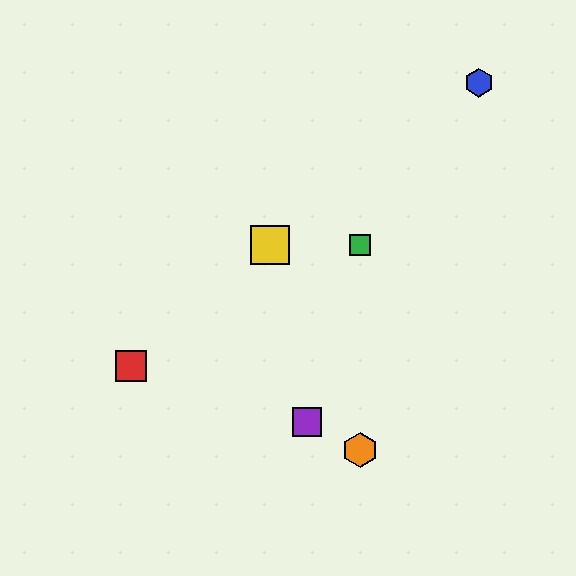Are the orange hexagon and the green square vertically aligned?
Yes, both are at x≈360.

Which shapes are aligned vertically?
The green square, the orange hexagon are aligned vertically.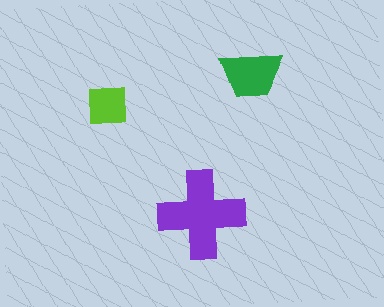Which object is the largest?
The purple cross.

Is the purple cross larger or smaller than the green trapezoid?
Larger.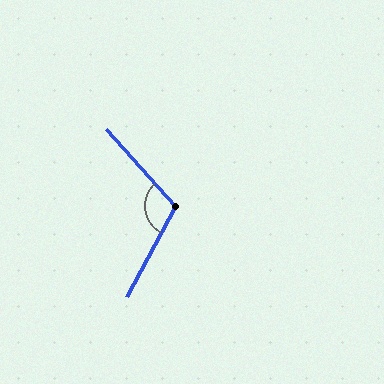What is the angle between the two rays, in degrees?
Approximately 110 degrees.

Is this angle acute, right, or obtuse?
It is obtuse.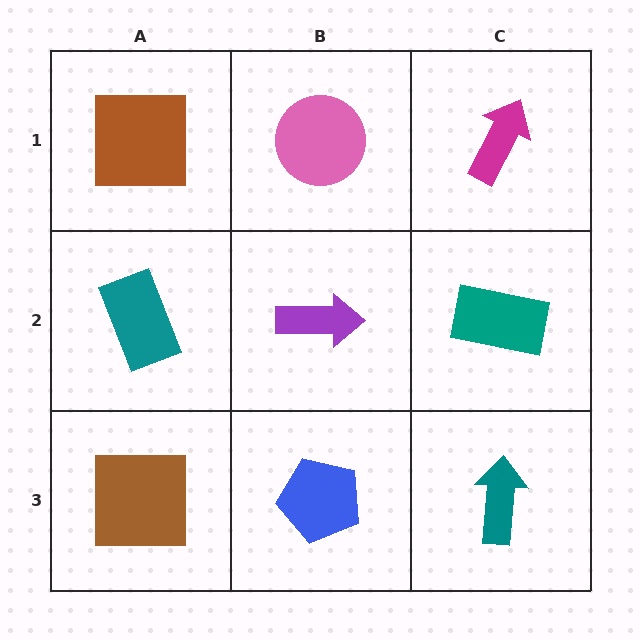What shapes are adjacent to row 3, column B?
A purple arrow (row 2, column B), a brown square (row 3, column A), a teal arrow (row 3, column C).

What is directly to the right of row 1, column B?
A magenta arrow.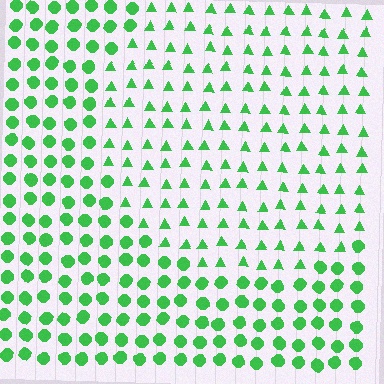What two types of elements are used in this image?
The image uses triangles inside the circle region and circles outside it.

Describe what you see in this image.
The image is filled with small green elements arranged in a uniform grid. A circle-shaped region contains triangles, while the surrounding area contains circles. The boundary is defined purely by the change in element shape.